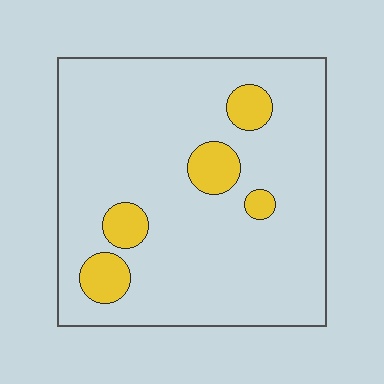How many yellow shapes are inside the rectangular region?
5.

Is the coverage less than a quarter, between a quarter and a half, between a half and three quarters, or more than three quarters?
Less than a quarter.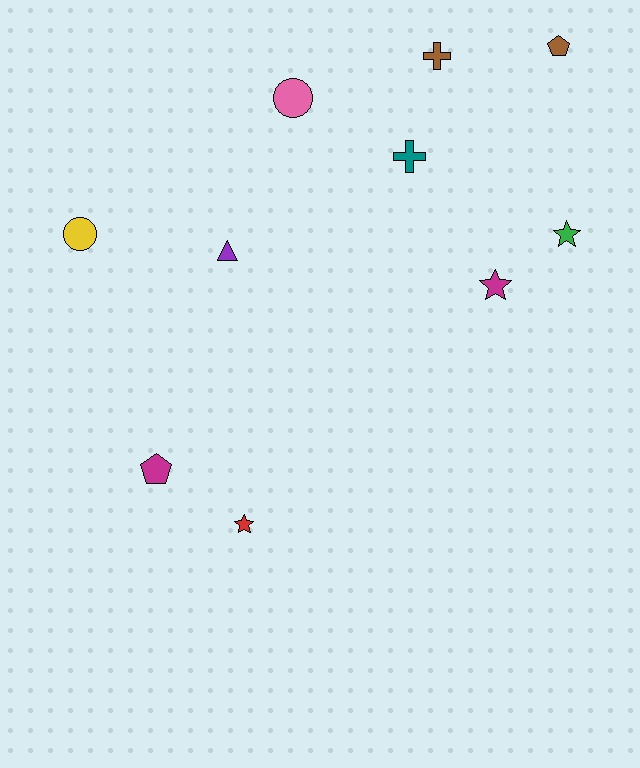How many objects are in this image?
There are 10 objects.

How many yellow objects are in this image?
There is 1 yellow object.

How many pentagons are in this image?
There are 2 pentagons.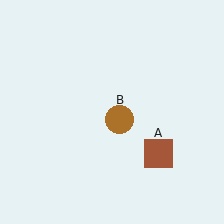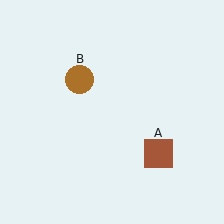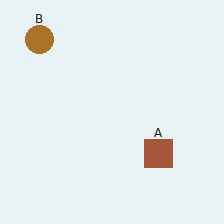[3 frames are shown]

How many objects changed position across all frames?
1 object changed position: brown circle (object B).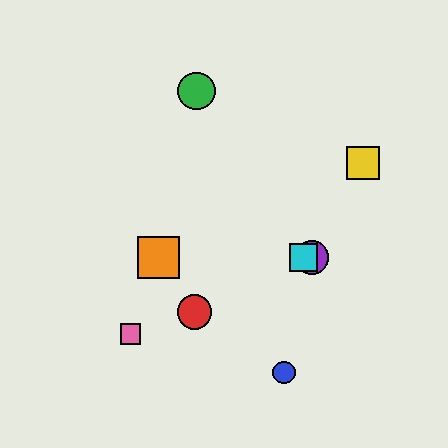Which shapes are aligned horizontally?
The purple circle, the orange square, the cyan square are aligned horizontally.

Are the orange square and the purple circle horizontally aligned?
Yes, both are at y≈257.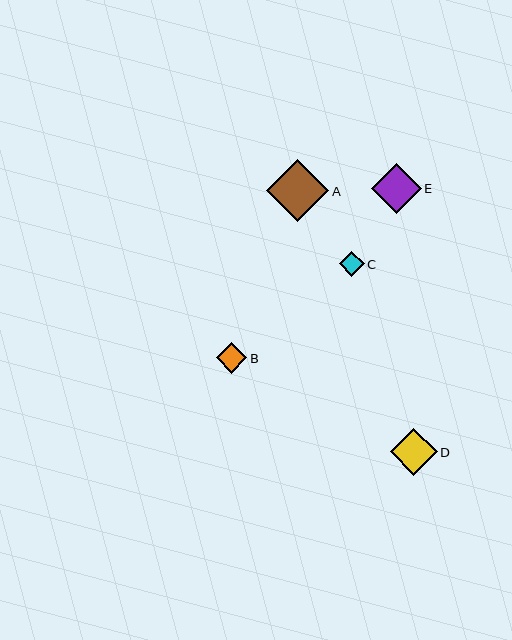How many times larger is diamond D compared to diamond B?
Diamond D is approximately 1.6 times the size of diamond B.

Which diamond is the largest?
Diamond A is the largest with a size of approximately 62 pixels.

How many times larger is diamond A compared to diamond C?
Diamond A is approximately 2.5 times the size of diamond C.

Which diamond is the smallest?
Diamond C is the smallest with a size of approximately 25 pixels.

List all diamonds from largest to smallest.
From largest to smallest: A, E, D, B, C.